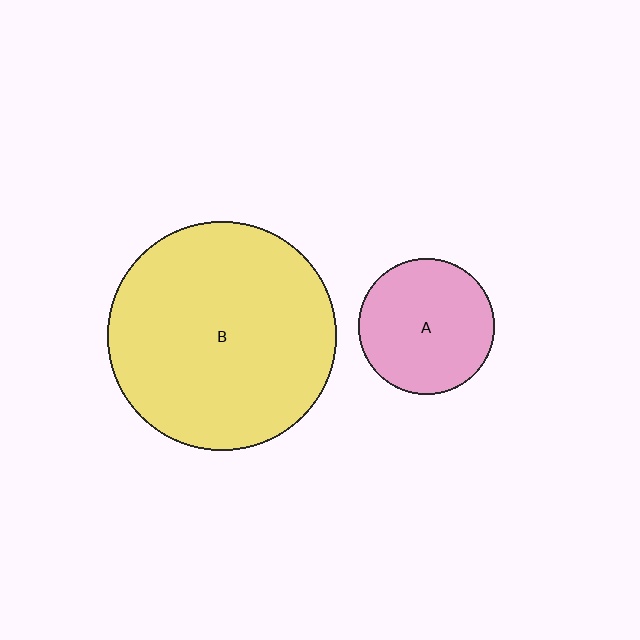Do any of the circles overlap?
No, none of the circles overlap.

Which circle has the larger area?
Circle B (yellow).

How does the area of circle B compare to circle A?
Approximately 2.8 times.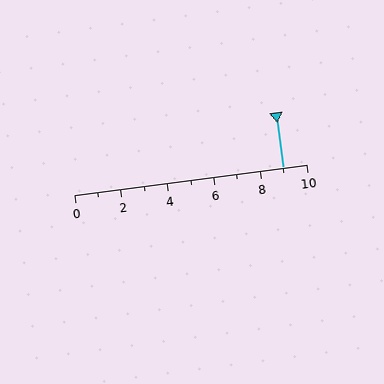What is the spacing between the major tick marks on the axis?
The major ticks are spaced 2 apart.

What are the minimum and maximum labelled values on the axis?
The axis runs from 0 to 10.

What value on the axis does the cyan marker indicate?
The marker indicates approximately 9.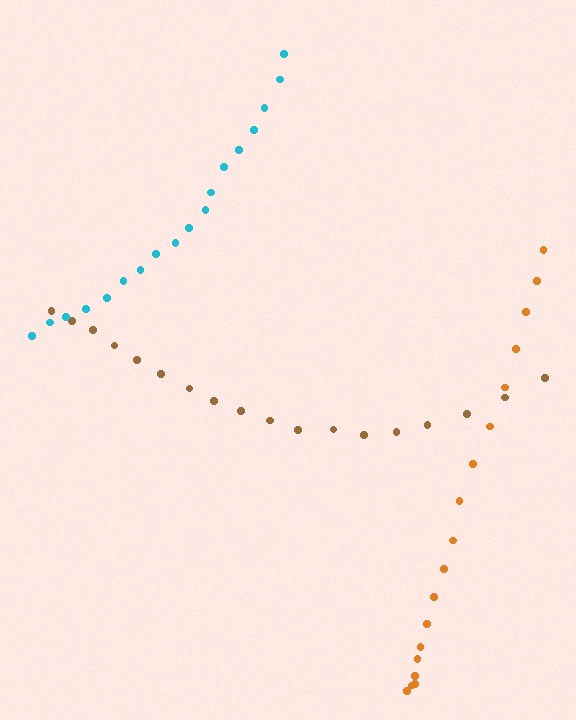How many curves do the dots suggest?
There are 3 distinct paths.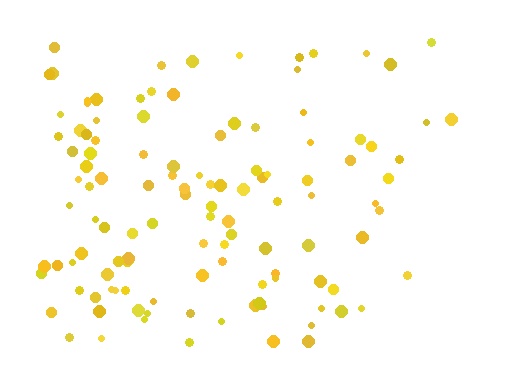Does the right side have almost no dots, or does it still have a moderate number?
Still a moderate number, just noticeably fewer than the left.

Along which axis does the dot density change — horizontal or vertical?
Horizontal.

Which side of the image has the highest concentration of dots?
The left.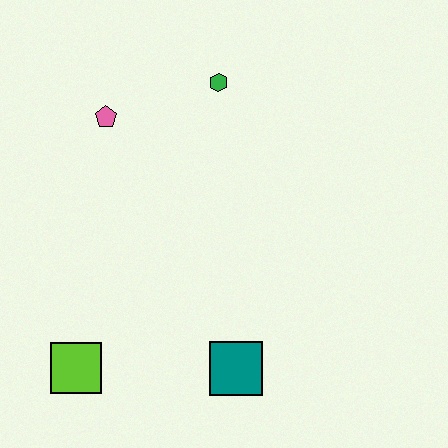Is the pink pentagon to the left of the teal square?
Yes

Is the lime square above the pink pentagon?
No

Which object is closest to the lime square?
The teal square is closest to the lime square.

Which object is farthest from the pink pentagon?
The teal square is farthest from the pink pentagon.